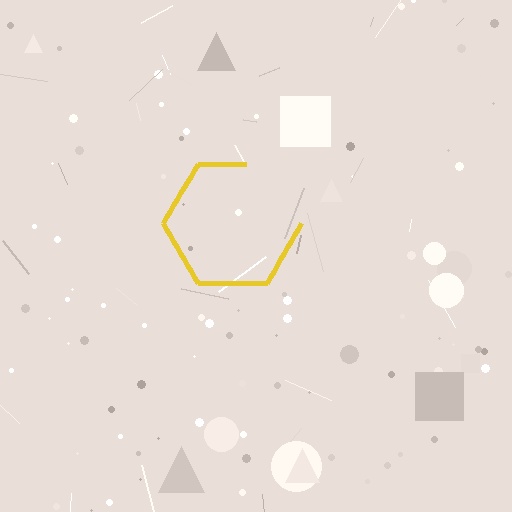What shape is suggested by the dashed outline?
The dashed outline suggests a hexagon.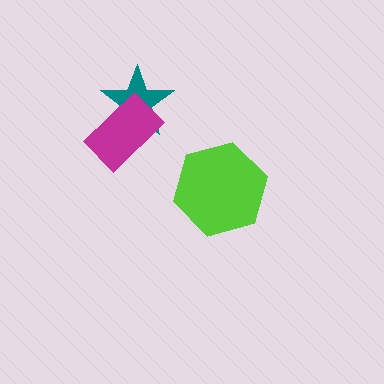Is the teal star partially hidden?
Yes, it is partially covered by another shape.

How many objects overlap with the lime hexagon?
0 objects overlap with the lime hexagon.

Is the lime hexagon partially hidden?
No, no other shape covers it.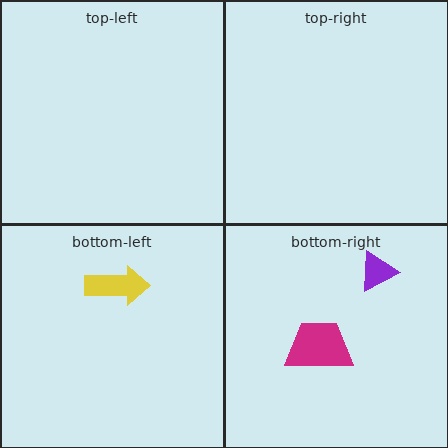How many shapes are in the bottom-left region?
1.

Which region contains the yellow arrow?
The bottom-left region.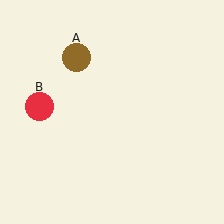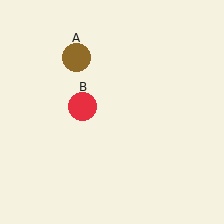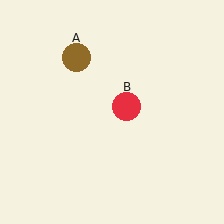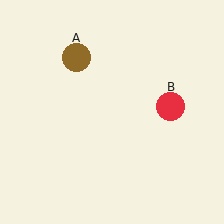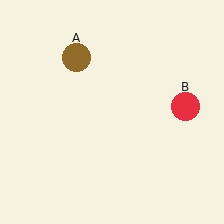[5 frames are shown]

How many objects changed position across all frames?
1 object changed position: red circle (object B).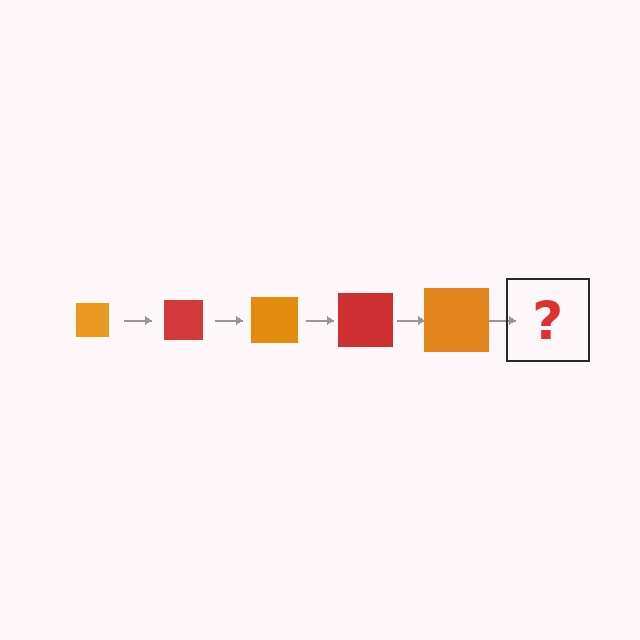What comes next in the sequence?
The next element should be a red square, larger than the previous one.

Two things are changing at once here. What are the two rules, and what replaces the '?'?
The two rules are that the square grows larger each step and the color cycles through orange and red. The '?' should be a red square, larger than the previous one.